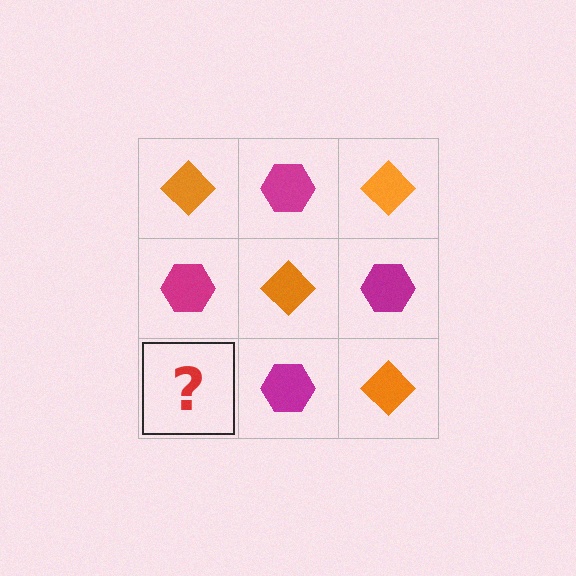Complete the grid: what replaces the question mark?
The question mark should be replaced with an orange diamond.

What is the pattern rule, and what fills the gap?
The rule is that it alternates orange diamond and magenta hexagon in a checkerboard pattern. The gap should be filled with an orange diamond.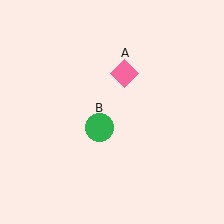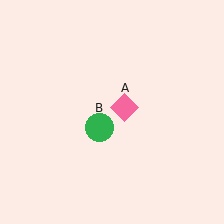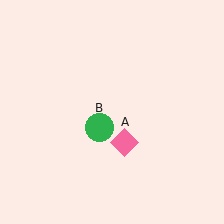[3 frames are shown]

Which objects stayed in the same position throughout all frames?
Green circle (object B) remained stationary.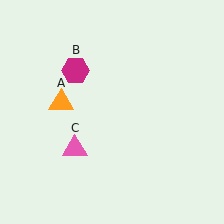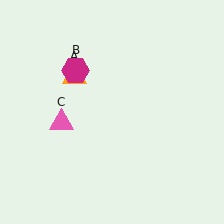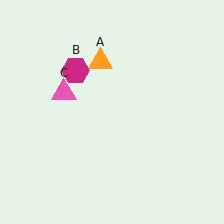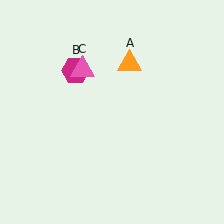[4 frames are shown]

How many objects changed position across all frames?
2 objects changed position: orange triangle (object A), pink triangle (object C).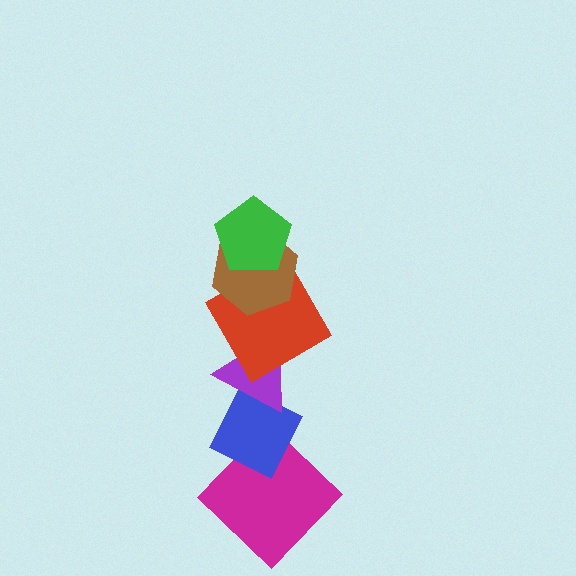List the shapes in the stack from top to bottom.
From top to bottom: the green pentagon, the brown hexagon, the red diamond, the purple triangle, the blue diamond, the magenta diamond.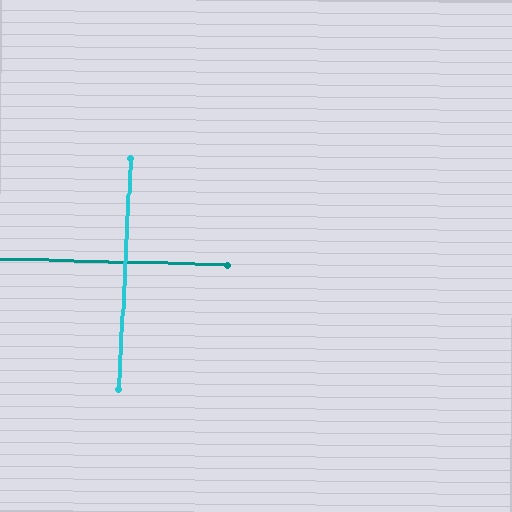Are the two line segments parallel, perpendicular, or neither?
Perpendicular — they meet at approximately 89°.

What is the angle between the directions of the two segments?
Approximately 89 degrees.